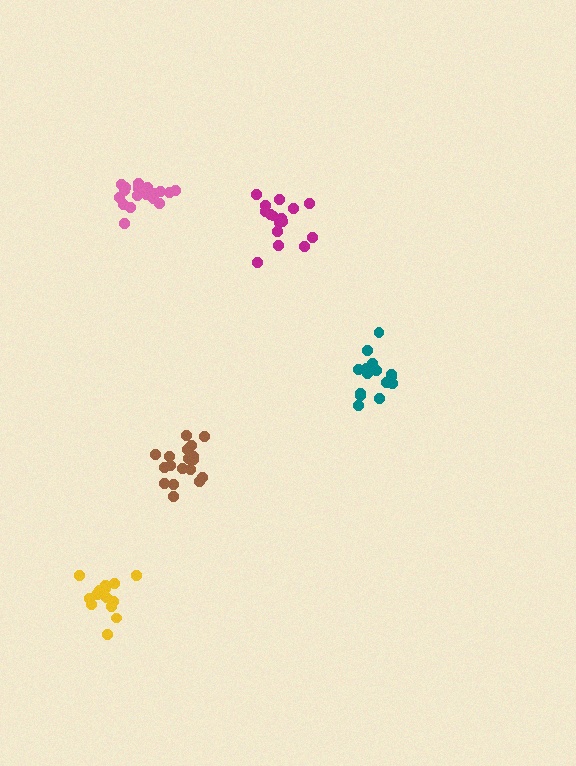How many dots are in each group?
Group 1: 16 dots, Group 2: 16 dots, Group 3: 15 dots, Group 4: 18 dots, Group 5: 19 dots (84 total).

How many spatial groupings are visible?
There are 5 spatial groupings.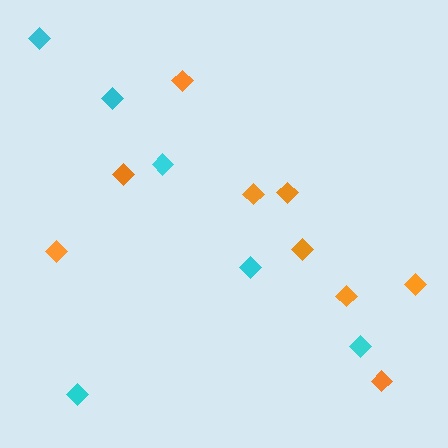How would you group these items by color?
There are 2 groups: one group of orange diamonds (9) and one group of cyan diamonds (6).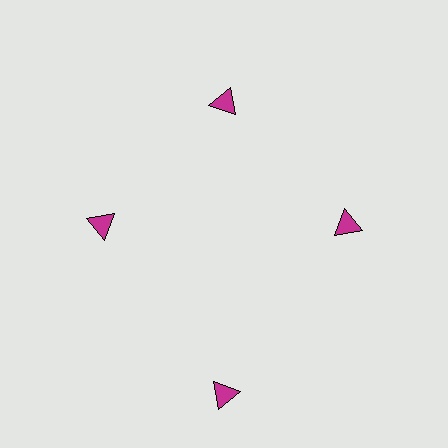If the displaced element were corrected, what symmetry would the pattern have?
It would have 4-fold rotational symmetry — the pattern would map onto itself every 90 degrees.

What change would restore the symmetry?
The symmetry would be restored by moving it inward, back onto the ring so that all 4 triangles sit at equal angles and equal distance from the center.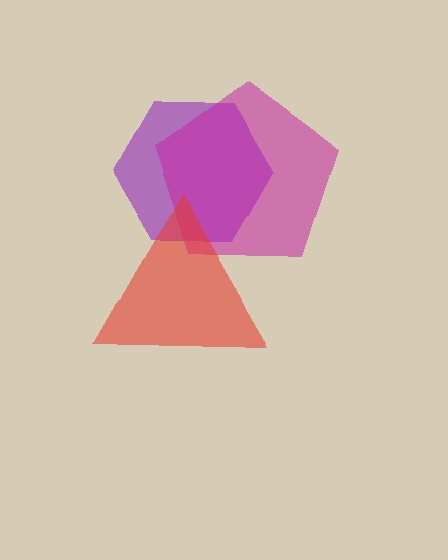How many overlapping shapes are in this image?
There are 3 overlapping shapes in the image.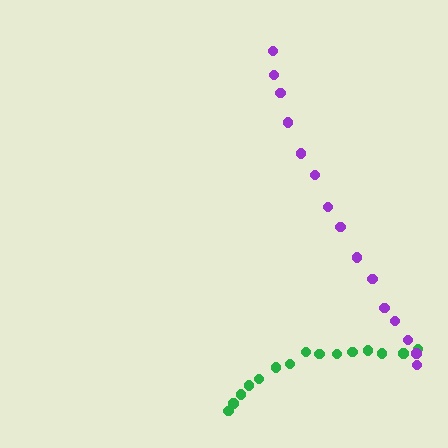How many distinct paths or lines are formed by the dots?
There are 2 distinct paths.